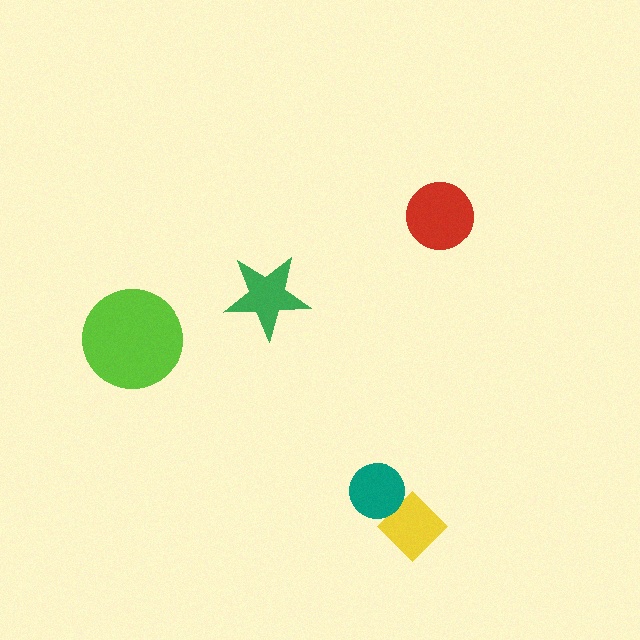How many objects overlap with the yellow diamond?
1 object overlaps with the yellow diamond.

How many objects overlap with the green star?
0 objects overlap with the green star.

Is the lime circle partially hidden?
No, no other shape covers it.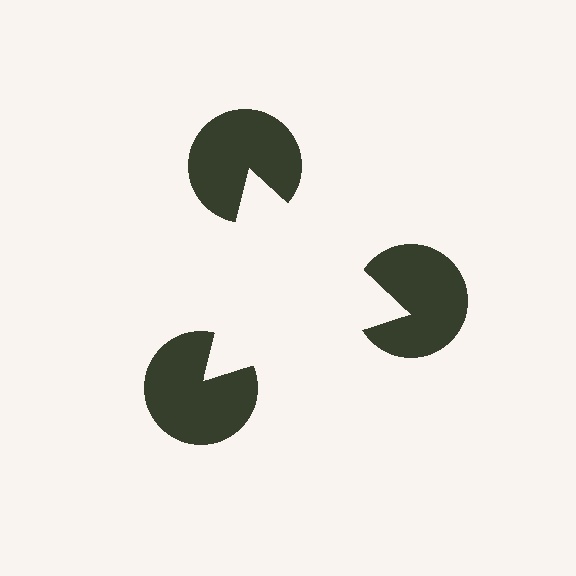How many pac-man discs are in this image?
There are 3 — one at each vertex of the illusory triangle.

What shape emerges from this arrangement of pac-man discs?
An illusory triangle — its edges are inferred from the aligned wedge cuts in the pac-man discs, not physically drawn.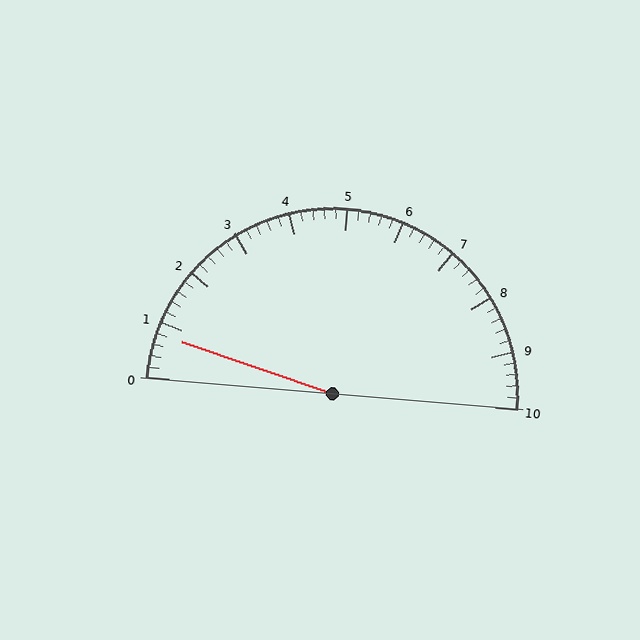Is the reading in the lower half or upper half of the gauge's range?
The reading is in the lower half of the range (0 to 10).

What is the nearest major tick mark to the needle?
The nearest major tick mark is 1.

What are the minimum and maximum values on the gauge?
The gauge ranges from 0 to 10.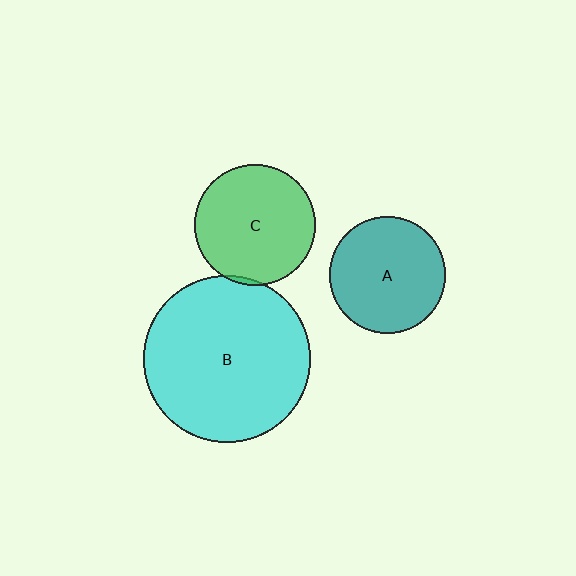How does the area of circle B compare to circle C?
Approximately 1.9 times.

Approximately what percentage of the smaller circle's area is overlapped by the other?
Approximately 5%.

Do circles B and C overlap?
Yes.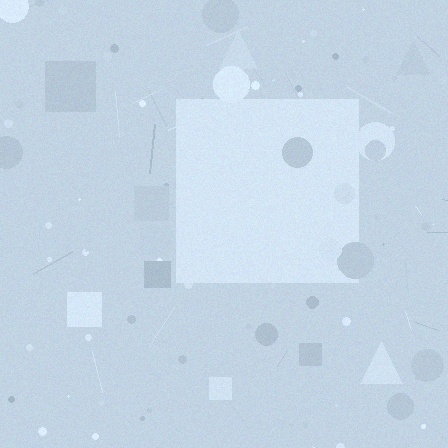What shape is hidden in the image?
A square is hidden in the image.